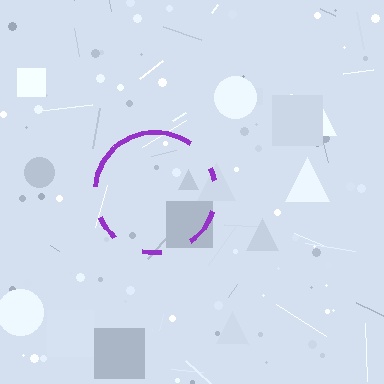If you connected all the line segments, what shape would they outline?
They would outline a circle.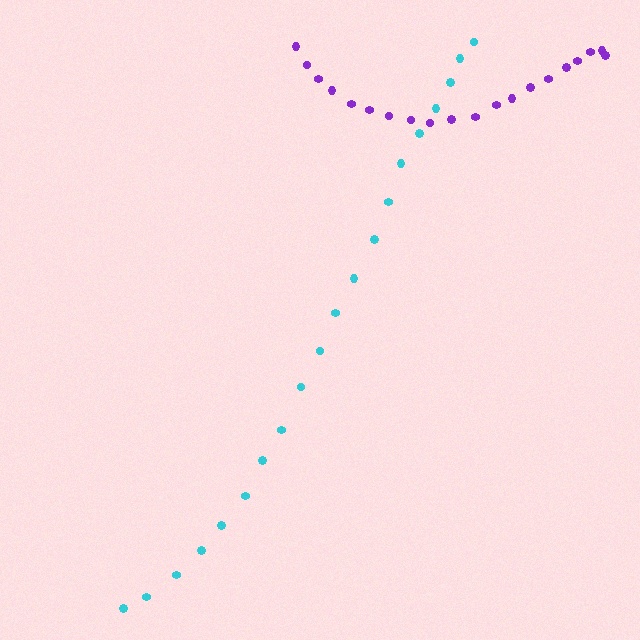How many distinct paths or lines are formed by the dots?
There are 2 distinct paths.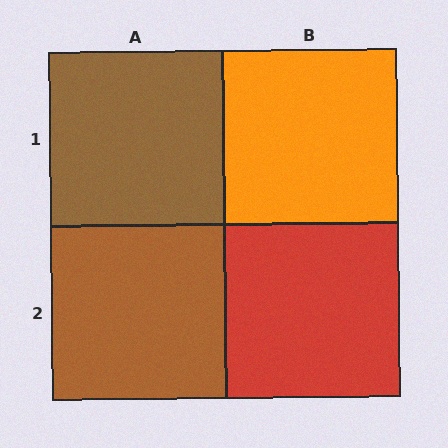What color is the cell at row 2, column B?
Red.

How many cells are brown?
2 cells are brown.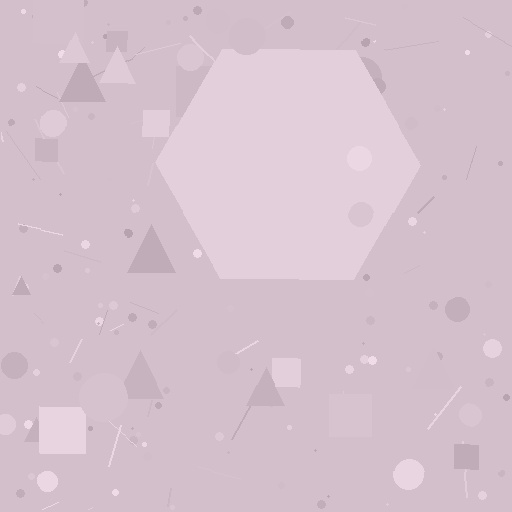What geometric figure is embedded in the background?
A hexagon is embedded in the background.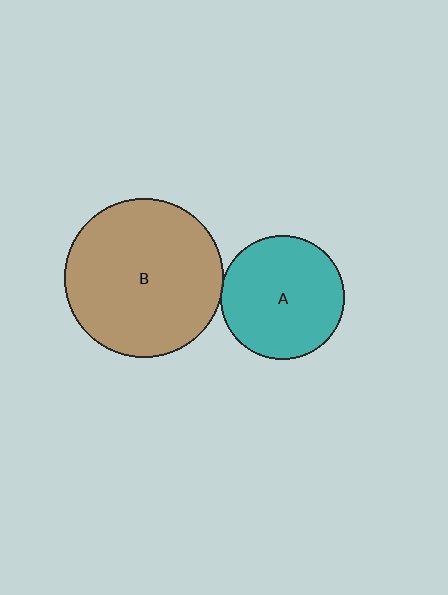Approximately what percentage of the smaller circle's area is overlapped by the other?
Approximately 5%.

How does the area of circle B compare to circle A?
Approximately 1.6 times.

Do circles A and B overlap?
Yes.